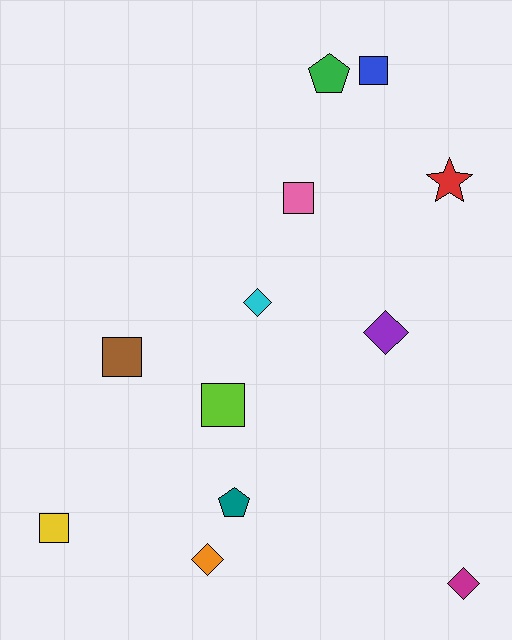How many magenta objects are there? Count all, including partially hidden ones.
There is 1 magenta object.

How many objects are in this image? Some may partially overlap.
There are 12 objects.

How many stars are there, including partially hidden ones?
There is 1 star.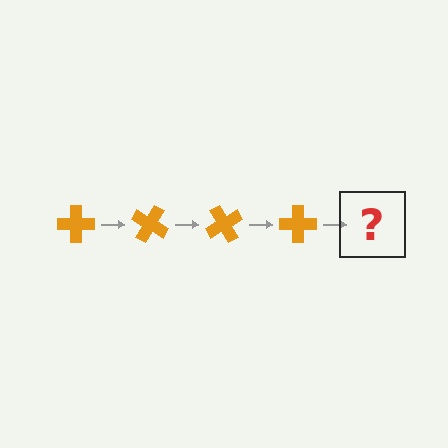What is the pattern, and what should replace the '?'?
The pattern is that the cross rotates 30 degrees each step. The '?' should be an orange cross rotated 120 degrees.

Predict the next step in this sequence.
The next step is an orange cross rotated 120 degrees.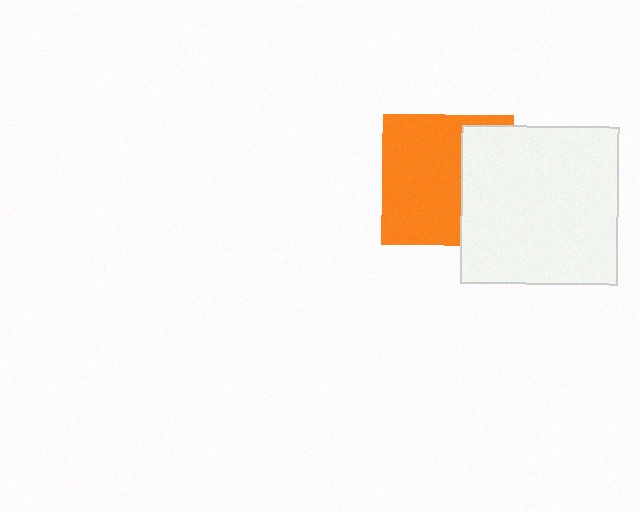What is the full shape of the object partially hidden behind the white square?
The partially hidden object is an orange square.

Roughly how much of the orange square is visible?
About half of it is visible (roughly 63%).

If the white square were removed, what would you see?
You would see the complete orange square.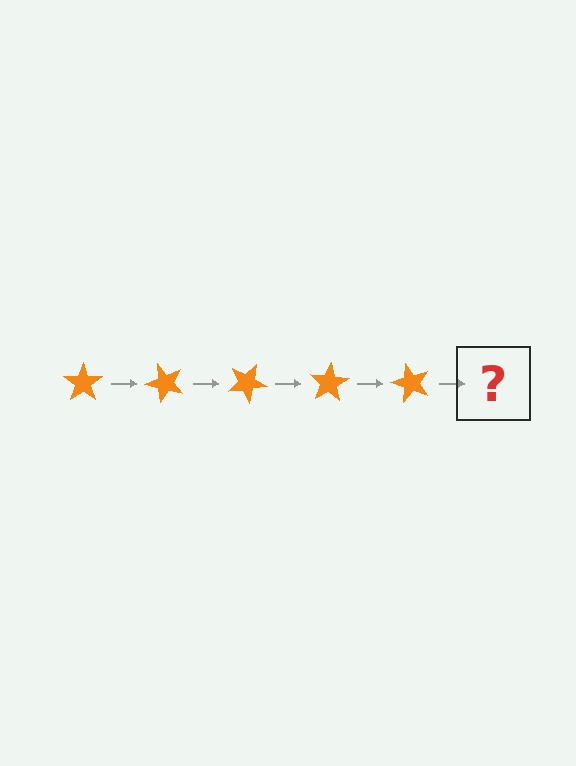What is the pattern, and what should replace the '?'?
The pattern is that the star rotates 50 degrees each step. The '?' should be an orange star rotated 250 degrees.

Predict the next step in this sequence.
The next step is an orange star rotated 250 degrees.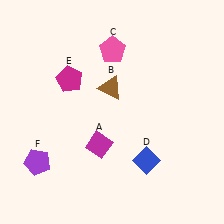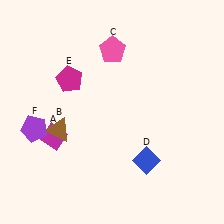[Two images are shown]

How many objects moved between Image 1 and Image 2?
3 objects moved between the two images.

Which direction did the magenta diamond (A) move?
The magenta diamond (A) moved left.